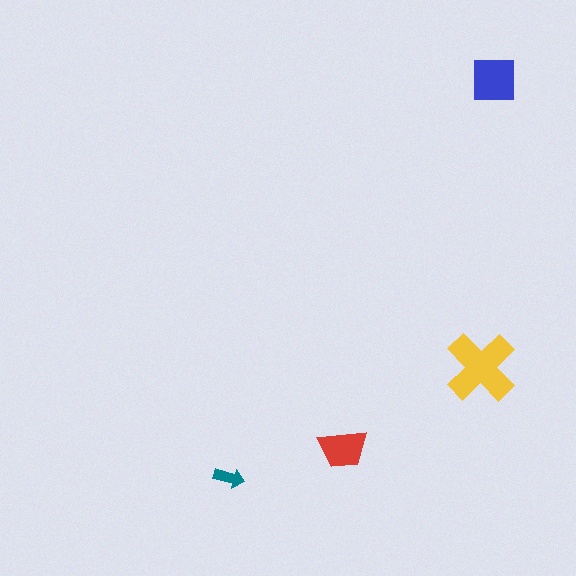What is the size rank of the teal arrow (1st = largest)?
4th.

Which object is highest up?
The blue square is topmost.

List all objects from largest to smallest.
The yellow cross, the blue square, the red trapezoid, the teal arrow.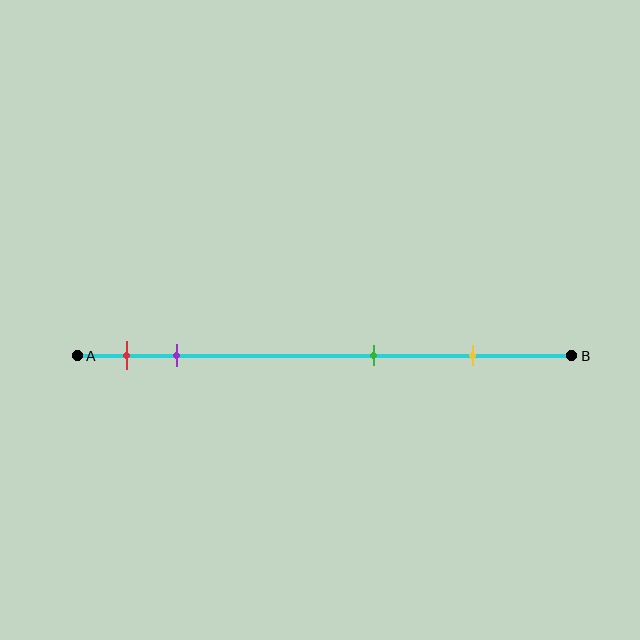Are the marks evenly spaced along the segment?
No, the marks are not evenly spaced.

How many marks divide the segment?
There are 4 marks dividing the segment.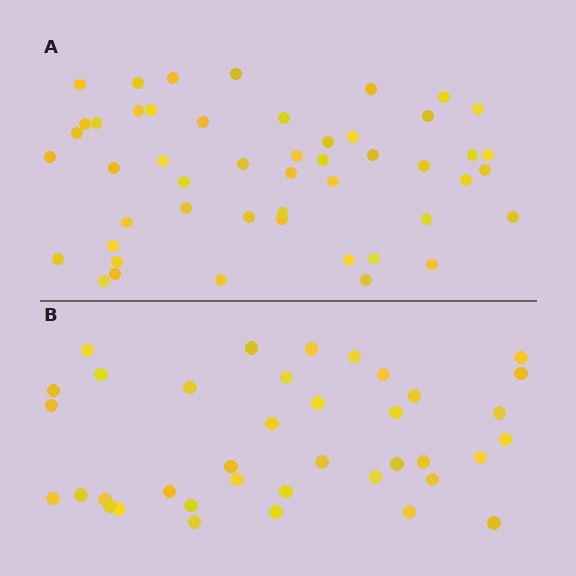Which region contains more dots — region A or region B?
Region A (the top region) has more dots.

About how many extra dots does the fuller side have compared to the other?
Region A has roughly 12 or so more dots than region B.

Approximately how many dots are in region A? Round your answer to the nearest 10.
About 50 dots. (The exact count is 49, which rounds to 50.)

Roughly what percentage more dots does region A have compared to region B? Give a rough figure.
About 30% more.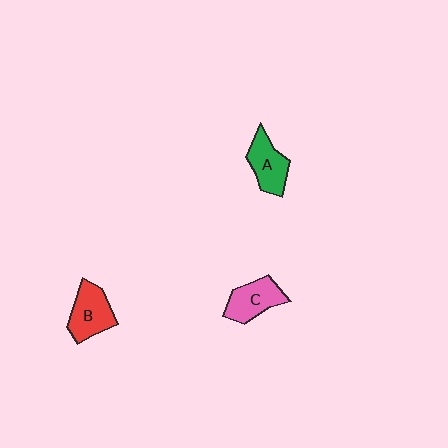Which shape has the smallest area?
Shape A (green).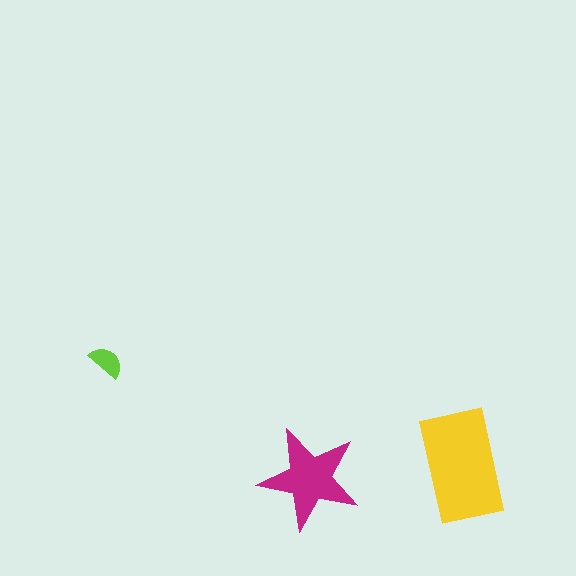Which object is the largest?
The yellow rectangle.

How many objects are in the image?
There are 3 objects in the image.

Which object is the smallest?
The lime semicircle.